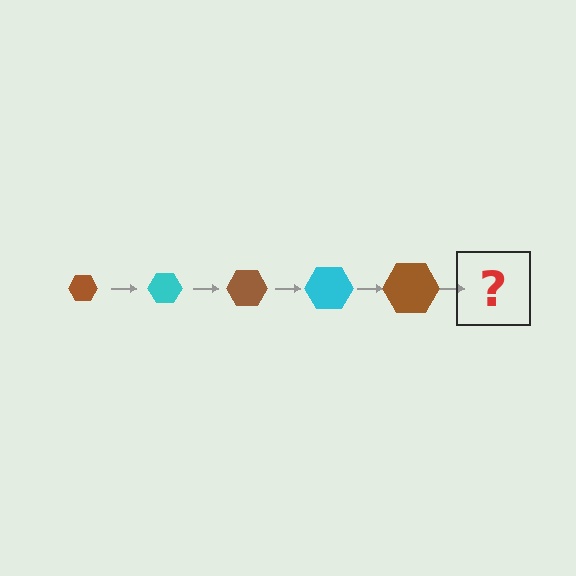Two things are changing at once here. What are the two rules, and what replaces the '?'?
The two rules are that the hexagon grows larger each step and the color cycles through brown and cyan. The '?' should be a cyan hexagon, larger than the previous one.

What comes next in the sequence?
The next element should be a cyan hexagon, larger than the previous one.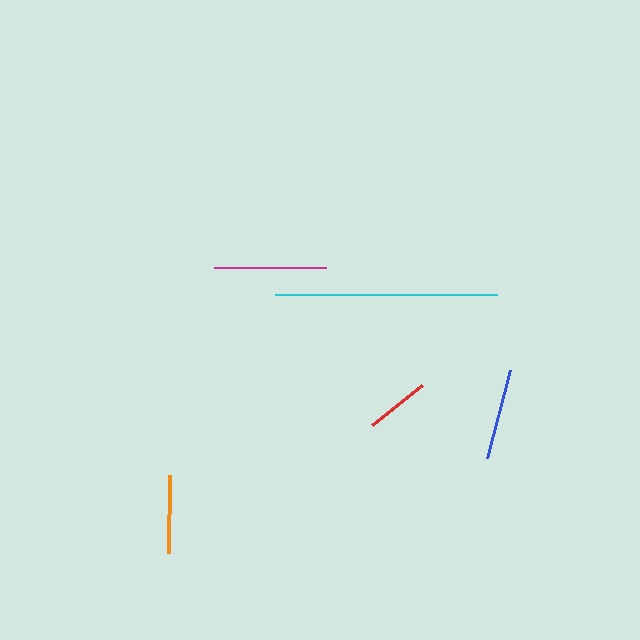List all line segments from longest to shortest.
From longest to shortest: cyan, magenta, blue, orange, red.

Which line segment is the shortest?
The red line is the shortest at approximately 63 pixels.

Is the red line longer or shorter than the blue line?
The blue line is longer than the red line.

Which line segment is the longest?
The cyan line is the longest at approximately 222 pixels.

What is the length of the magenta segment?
The magenta segment is approximately 112 pixels long.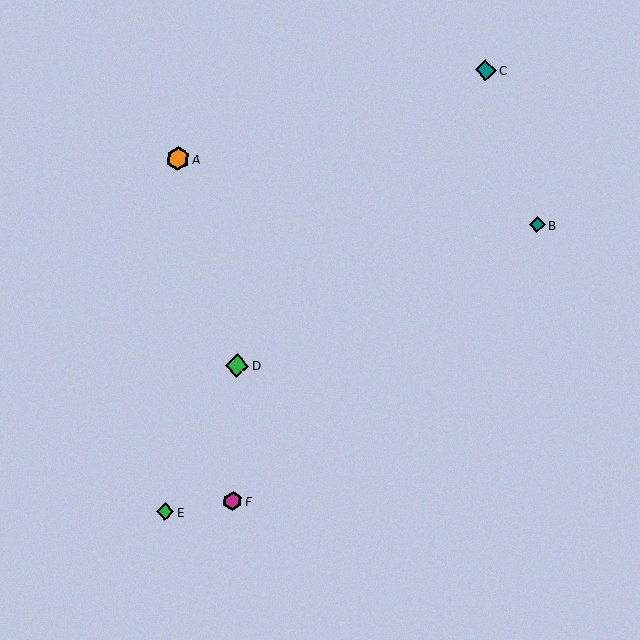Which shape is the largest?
The orange hexagon (labeled A) is the largest.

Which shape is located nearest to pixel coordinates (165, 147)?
The orange hexagon (labeled A) at (178, 159) is nearest to that location.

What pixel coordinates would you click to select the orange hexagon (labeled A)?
Click at (178, 159) to select the orange hexagon A.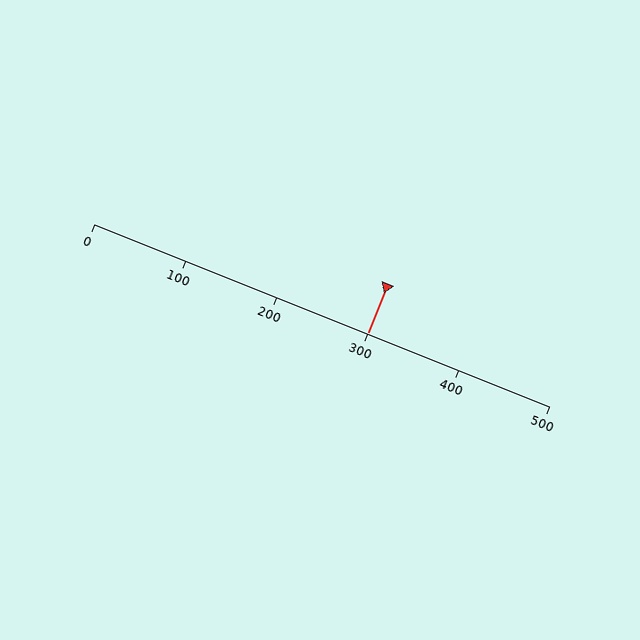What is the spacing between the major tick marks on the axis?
The major ticks are spaced 100 apart.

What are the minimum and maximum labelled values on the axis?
The axis runs from 0 to 500.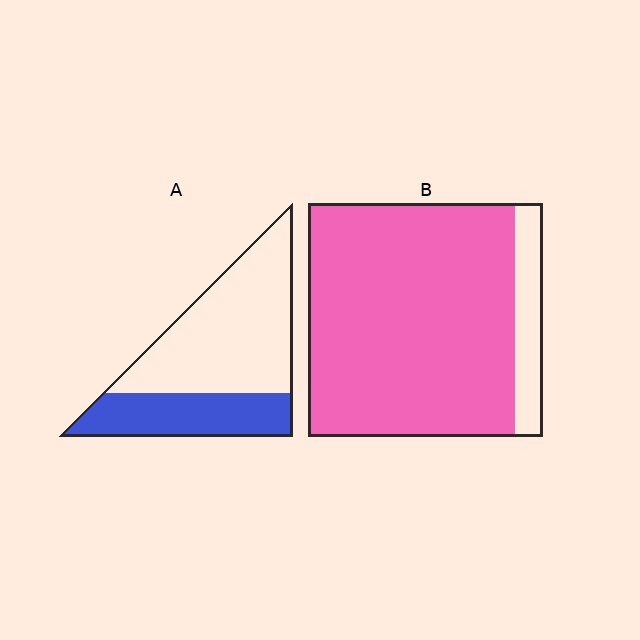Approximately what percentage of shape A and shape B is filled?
A is approximately 35% and B is approximately 90%.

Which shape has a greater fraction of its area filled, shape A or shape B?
Shape B.